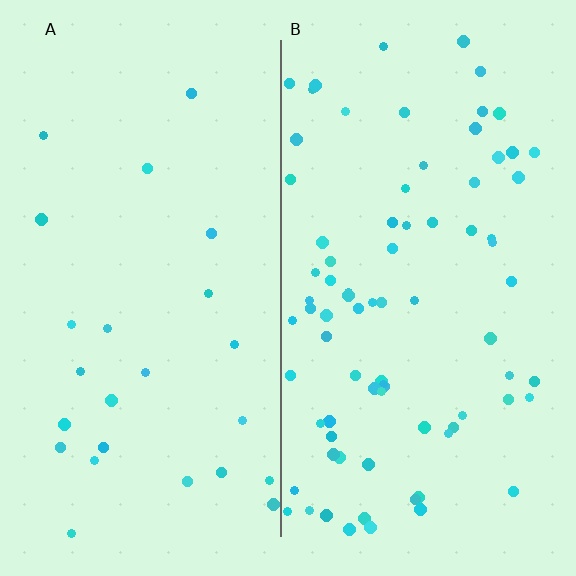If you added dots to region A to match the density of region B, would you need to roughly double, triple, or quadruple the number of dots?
Approximately triple.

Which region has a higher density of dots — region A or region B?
B (the right).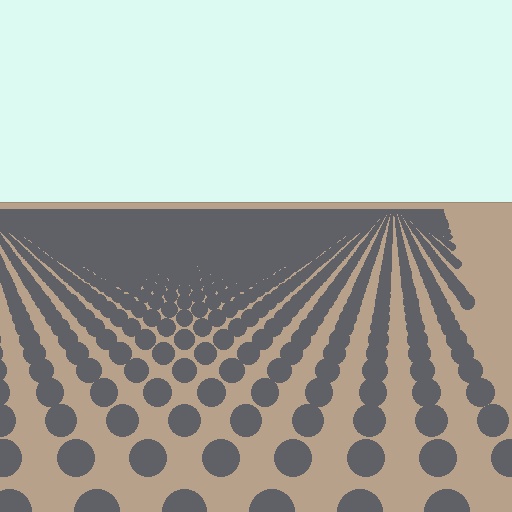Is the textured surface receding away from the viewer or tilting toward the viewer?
The surface is receding away from the viewer. Texture elements get smaller and denser toward the top.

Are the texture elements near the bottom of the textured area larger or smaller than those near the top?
Larger. Near the bottom, elements are closer to the viewer and appear at a bigger on-screen size.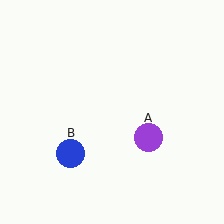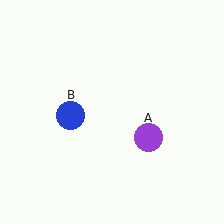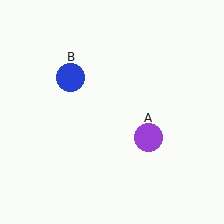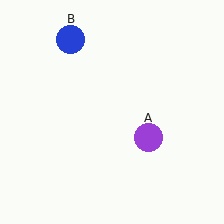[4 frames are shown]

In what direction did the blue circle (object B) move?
The blue circle (object B) moved up.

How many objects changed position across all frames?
1 object changed position: blue circle (object B).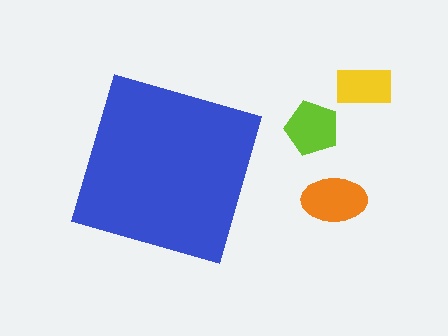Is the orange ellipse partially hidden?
No, the orange ellipse is fully visible.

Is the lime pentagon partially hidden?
No, the lime pentagon is fully visible.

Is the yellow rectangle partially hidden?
No, the yellow rectangle is fully visible.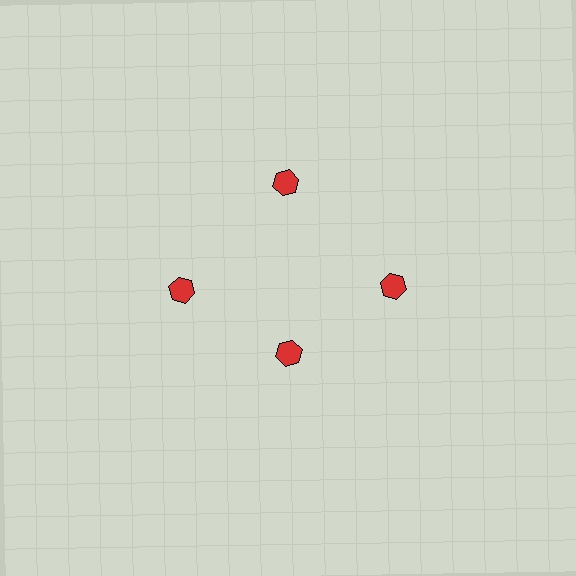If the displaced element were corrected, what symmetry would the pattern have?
It would have 4-fold rotational symmetry — the pattern would map onto itself every 90 degrees.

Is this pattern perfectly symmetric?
No. The 4 red hexagons are arranged in a ring, but one element near the 6 o'clock position is pulled inward toward the center, breaking the 4-fold rotational symmetry.